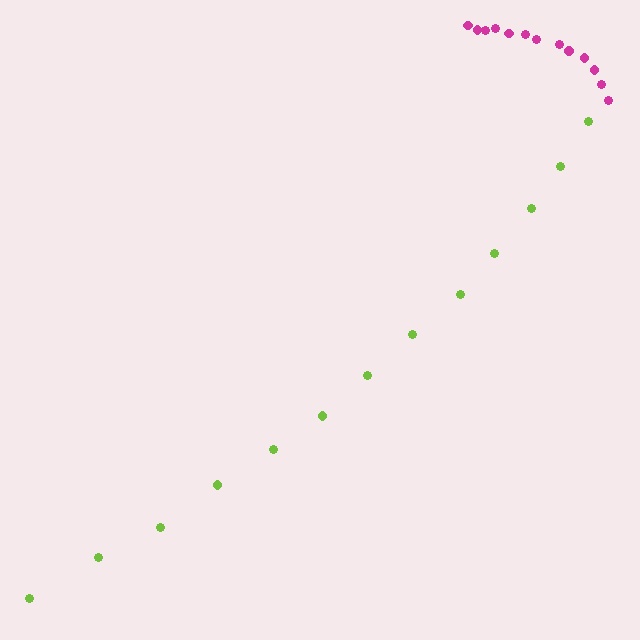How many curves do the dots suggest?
There are 2 distinct paths.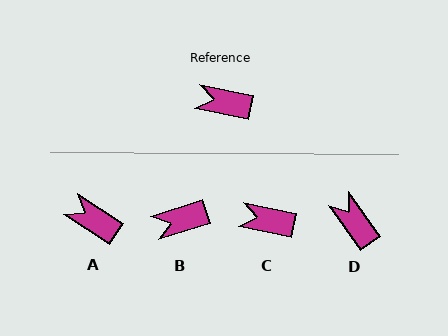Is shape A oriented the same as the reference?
No, it is off by about 22 degrees.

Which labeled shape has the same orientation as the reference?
C.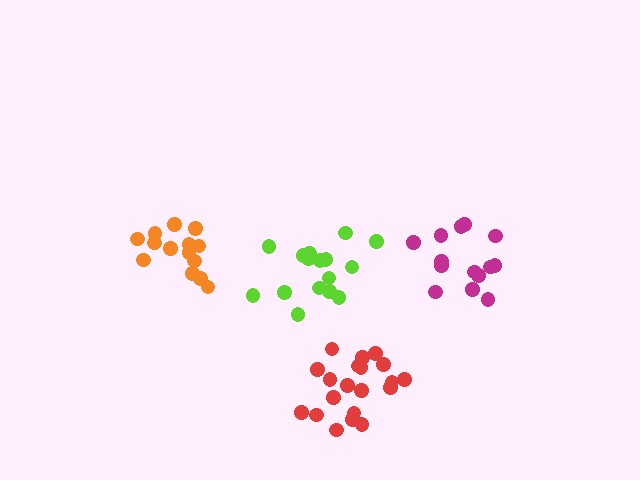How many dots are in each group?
Group 1: 20 dots, Group 2: 16 dots, Group 3: 14 dots, Group 4: 14 dots (64 total).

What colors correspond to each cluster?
The clusters are colored: red, lime, magenta, orange.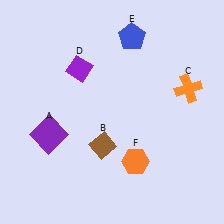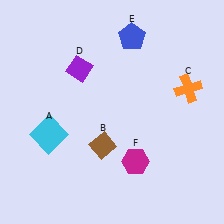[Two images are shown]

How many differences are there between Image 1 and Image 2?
There are 2 differences between the two images.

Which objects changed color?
A changed from purple to cyan. F changed from orange to magenta.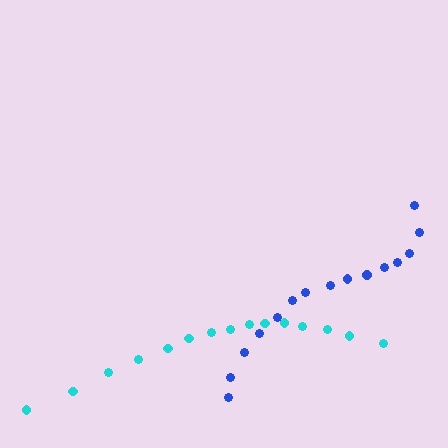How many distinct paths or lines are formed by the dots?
There are 2 distinct paths.